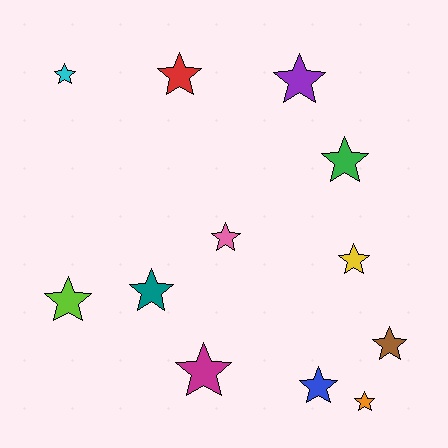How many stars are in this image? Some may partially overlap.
There are 12 stars.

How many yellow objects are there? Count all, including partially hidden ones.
There is 1 yellow object.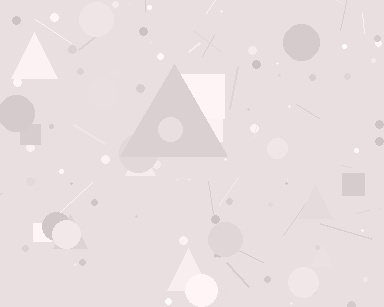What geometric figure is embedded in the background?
A triangle is embedded in the background.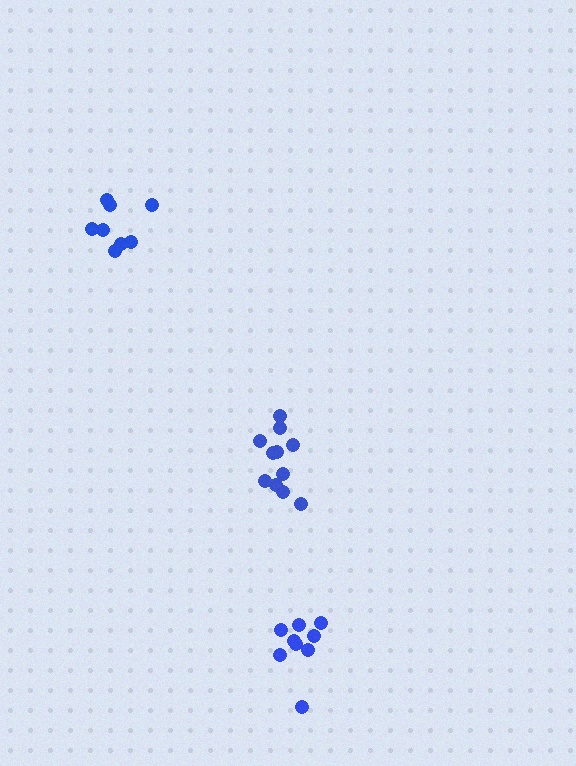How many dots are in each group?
Group 1: 9 dots, Group 2: 11 dots, Group 3: 8 dots (28 total).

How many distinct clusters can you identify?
There are 3 distinct clusters.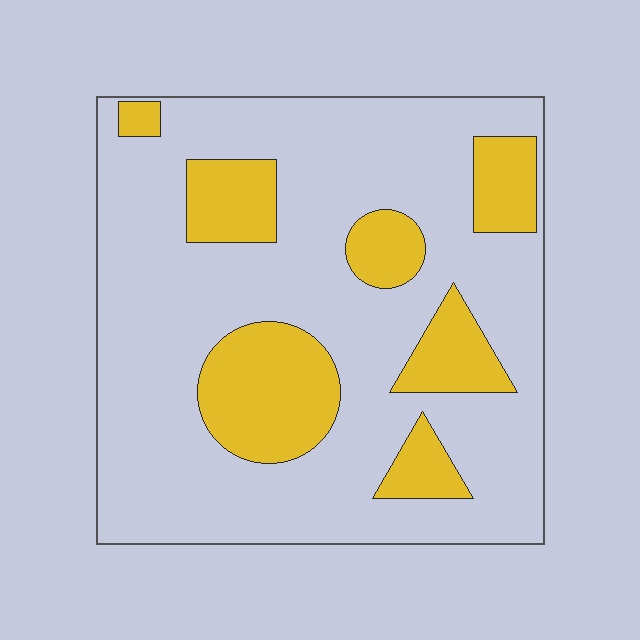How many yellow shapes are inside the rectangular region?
7.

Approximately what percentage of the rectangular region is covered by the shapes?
Approximately 25%.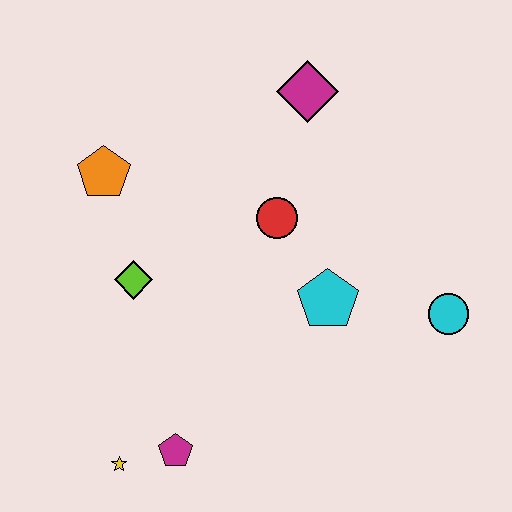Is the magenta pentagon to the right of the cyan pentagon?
No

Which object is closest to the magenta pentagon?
The yellow star is closest to the magenta pentagon.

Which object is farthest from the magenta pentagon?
The magenta diamond is farthest from the magenta pentagon.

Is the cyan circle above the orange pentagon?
No